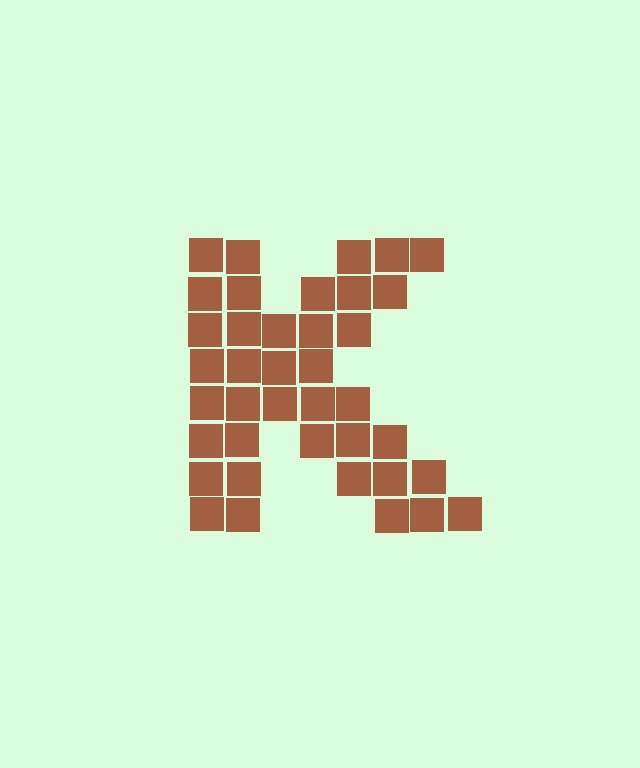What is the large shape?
The large shape is the letter K.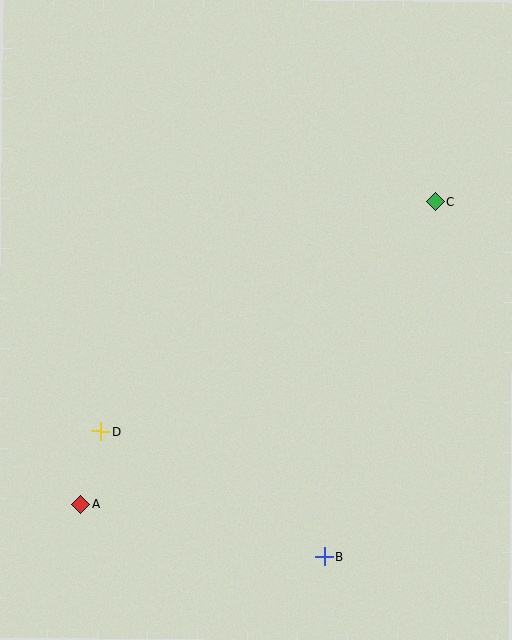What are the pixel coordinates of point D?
Point D is at (101, 431).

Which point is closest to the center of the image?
Point D at (101, 431) is closest to the center.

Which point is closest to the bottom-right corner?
Point B is closest to the bottom-right corner.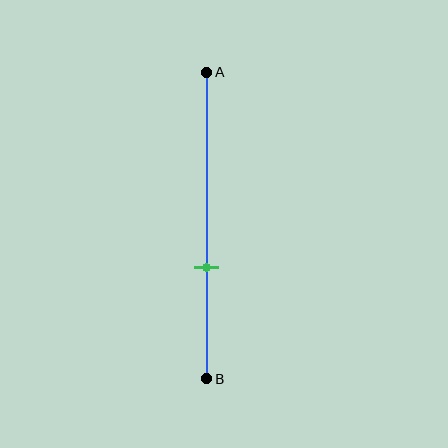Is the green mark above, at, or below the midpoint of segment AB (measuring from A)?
The green mark is below the midpoint of segment AB.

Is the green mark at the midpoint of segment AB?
No, the mark is at about 65% from A, not at the 50% midpoint.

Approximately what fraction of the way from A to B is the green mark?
The green mark is approximately 65% of the way from A to B.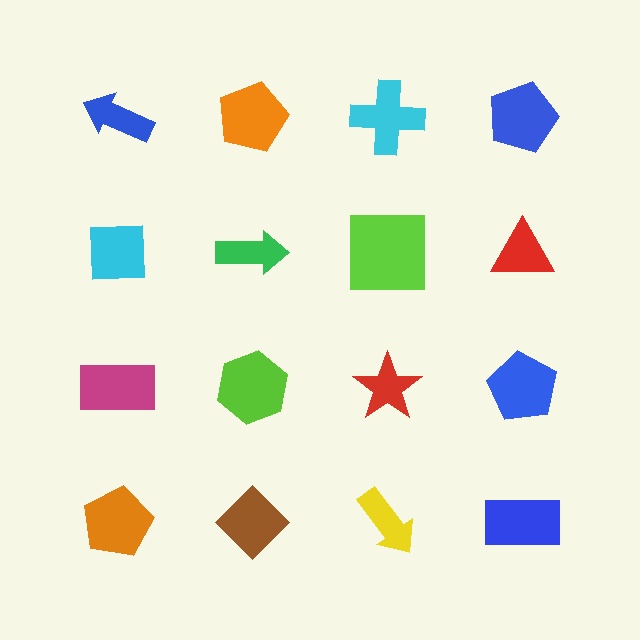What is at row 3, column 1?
A magenta rectangle.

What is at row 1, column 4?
A blue pentagon.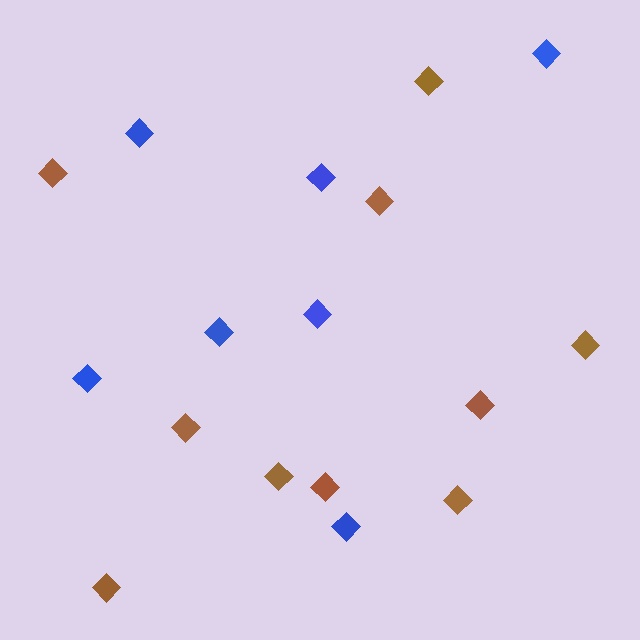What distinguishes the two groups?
There are 2 groups: one group of brown diamonds (10) and one group of blue diamonds (7).